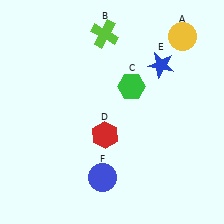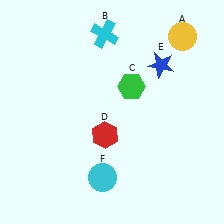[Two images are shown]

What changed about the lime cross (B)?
In Image 1, B is lime. In Image 2, it changed to cyan.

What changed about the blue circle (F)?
In Image 1, F is blue. In Image 2, it changed to cyan.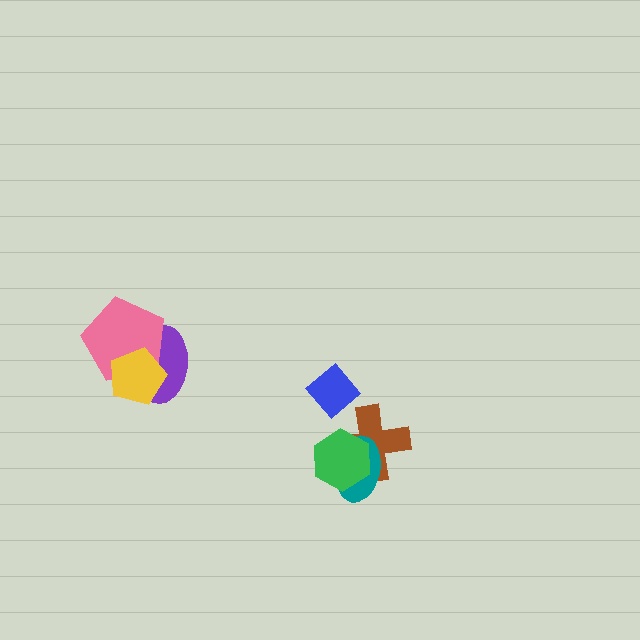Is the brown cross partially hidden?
Yes, it is partially covered by another shape.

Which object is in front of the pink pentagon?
The yellow pentagon is in front of the pink pentagon.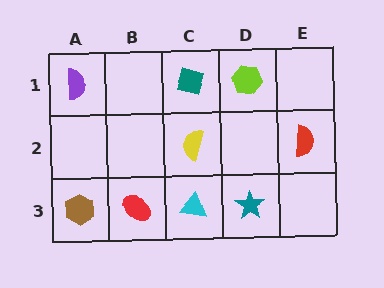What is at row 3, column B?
A red ellipse.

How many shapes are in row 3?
4 shapes.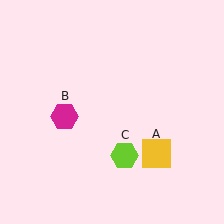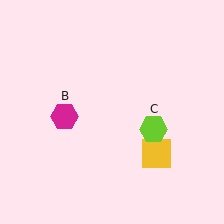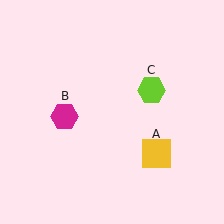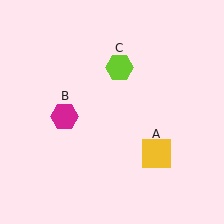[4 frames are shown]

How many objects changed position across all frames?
1 object changed position: lime hexagon (object C).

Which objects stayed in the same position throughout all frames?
Yellow square (object A) and magenta hexagon (object B) remained stationary.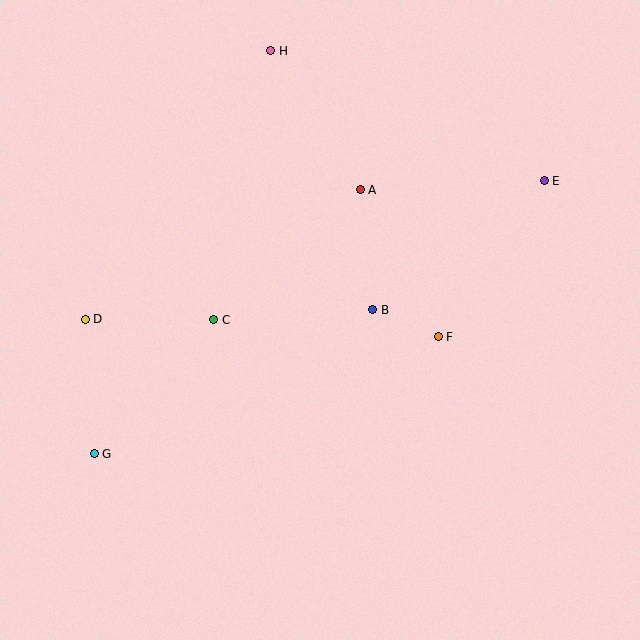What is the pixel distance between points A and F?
The distance between A and F is 167 pixels.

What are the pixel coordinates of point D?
Point D is at (85, 319).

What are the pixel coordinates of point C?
Point C is at (214, 320).